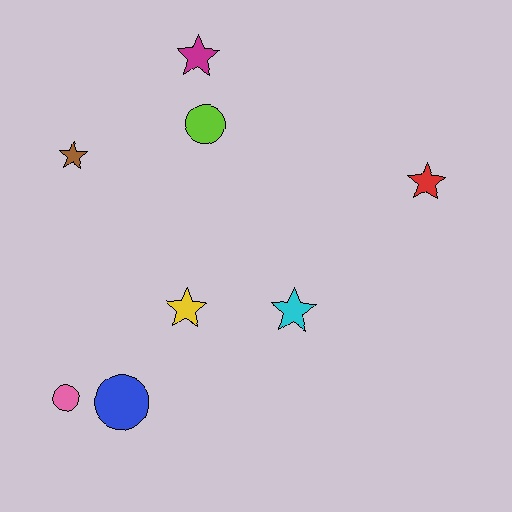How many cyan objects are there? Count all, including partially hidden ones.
There is 1 cyan object.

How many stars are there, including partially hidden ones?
There are 5 stars.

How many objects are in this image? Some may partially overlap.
There are 8 objects.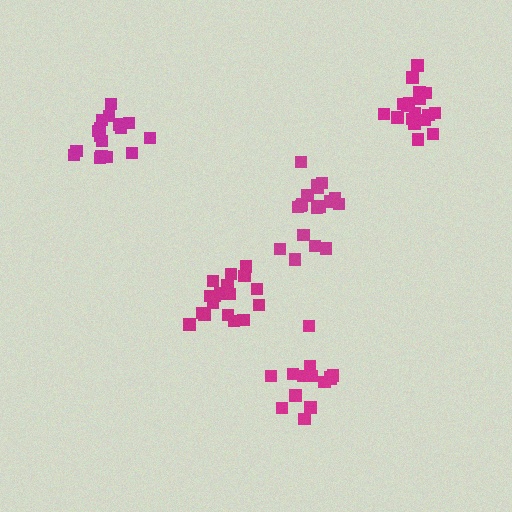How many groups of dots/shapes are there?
There are 5 groups.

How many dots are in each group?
Group 1: 18 dots, Group 2: 18 dots, Group 3: 17 dots, Group 4: 18 dots, Group 5: 14 dots (85 total).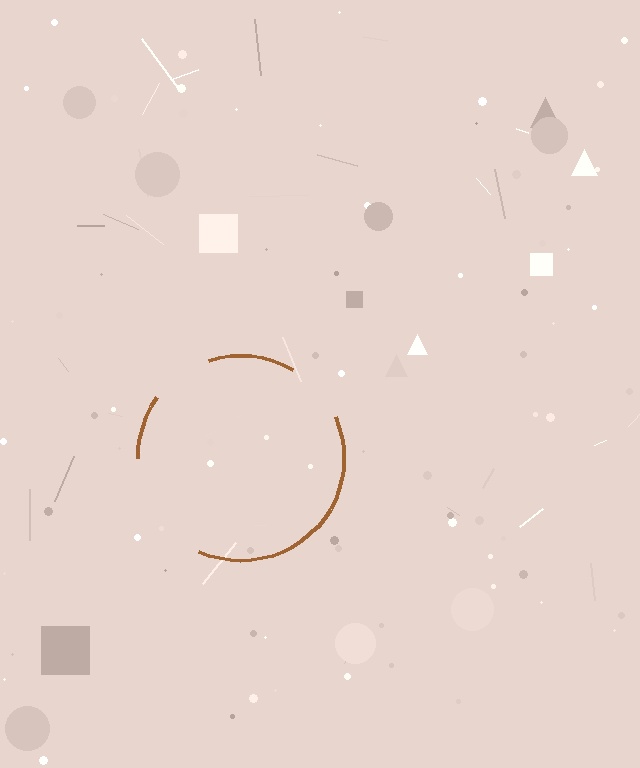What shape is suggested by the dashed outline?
The dashed outline suggests a circle.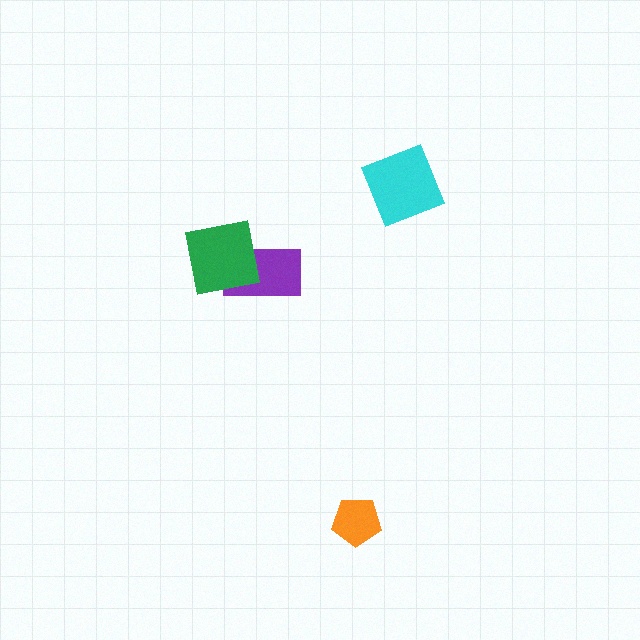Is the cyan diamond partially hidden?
No, no other shape covers it.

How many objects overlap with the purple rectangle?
1 object overlaps with the purple rectangle.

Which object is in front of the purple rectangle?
The green square is in front of the purple rectangle.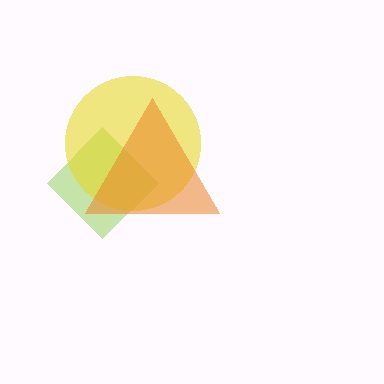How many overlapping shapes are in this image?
There are 3 overlapping shapes in the image.